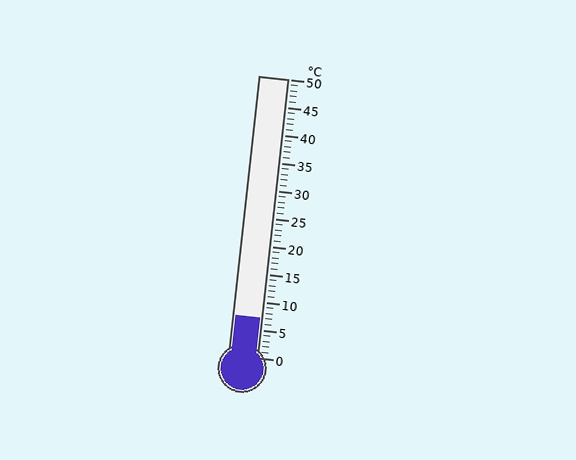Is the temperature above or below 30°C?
The temperature is below 30°C.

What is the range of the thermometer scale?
The thermometer scale ranges from 0°C to 50°C.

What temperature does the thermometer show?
The thermometer shows approximately 7°C.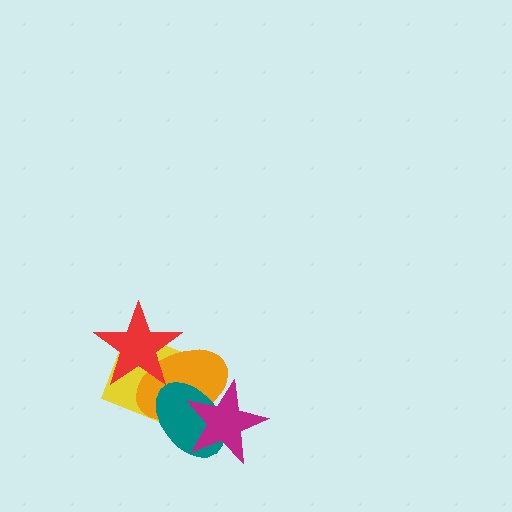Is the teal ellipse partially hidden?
Yes, it is partially covered by another shape.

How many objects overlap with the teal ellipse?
3 objects overlap with the teal ellipse.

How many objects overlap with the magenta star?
2 objects overlap with the magenta star.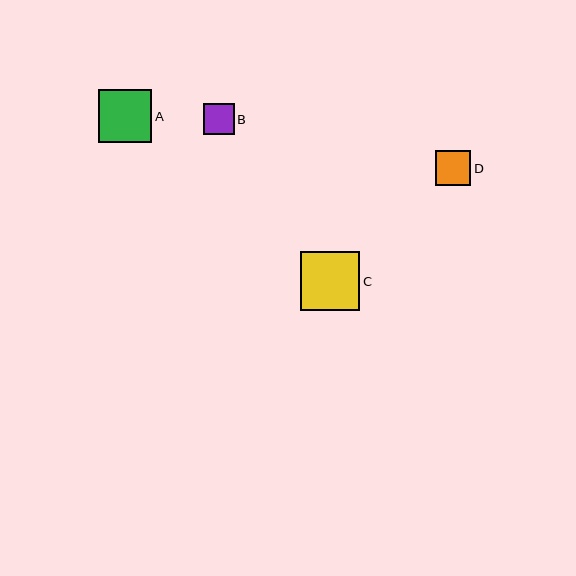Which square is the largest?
Square C is the largest with a size of approximately 59 pixels.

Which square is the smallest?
Square B is the smallest with a size of approximately 31 pixels.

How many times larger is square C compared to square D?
Square C is approximately 1.7 times the size of square D.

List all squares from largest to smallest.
From largest to smallest: C, A, D, B.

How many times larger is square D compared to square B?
Square D is approximately 1.1 times the size of square B.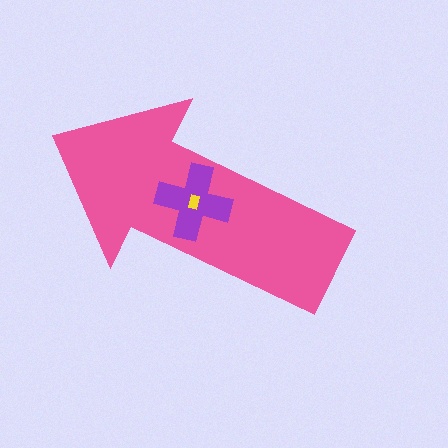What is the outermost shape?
The pink arrow.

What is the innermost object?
The yellow rectangle.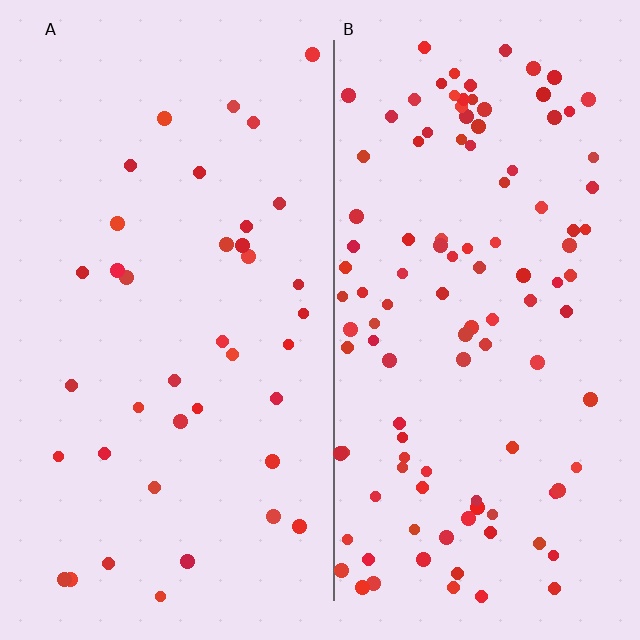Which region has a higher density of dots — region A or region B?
B (the right).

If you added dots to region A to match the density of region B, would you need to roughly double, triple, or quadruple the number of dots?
Approximately triple.